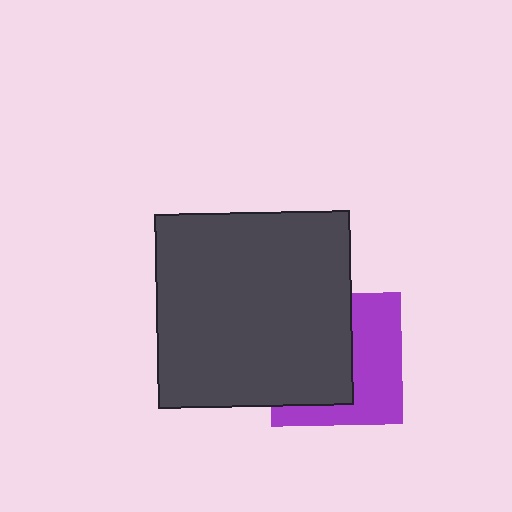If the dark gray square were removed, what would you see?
You would see the complete purple square.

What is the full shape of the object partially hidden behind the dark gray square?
The partially hidden object is a purple square.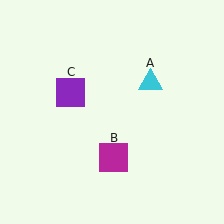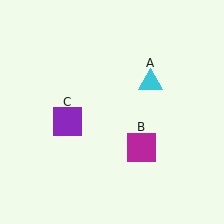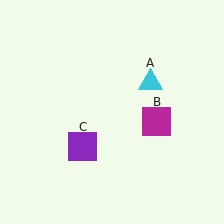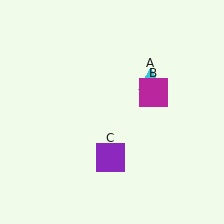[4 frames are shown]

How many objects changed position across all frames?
2 objects changed position: magenta square (object B), purple square (object C).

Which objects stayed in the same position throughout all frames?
Cyan triangle (object A) remained stationary.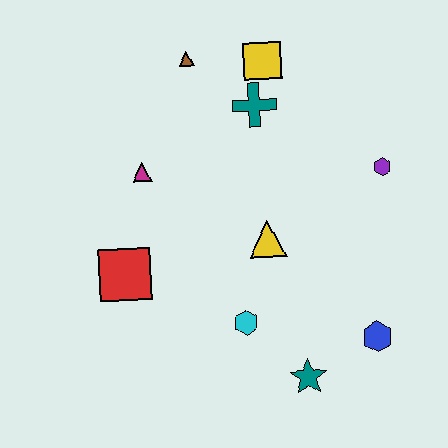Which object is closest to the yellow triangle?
The cyan hexagon is closest to the yellow triangle.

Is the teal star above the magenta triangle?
No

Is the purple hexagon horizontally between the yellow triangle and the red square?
No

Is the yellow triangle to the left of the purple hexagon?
Yes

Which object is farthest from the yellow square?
The teal star is farthest from the yellow square.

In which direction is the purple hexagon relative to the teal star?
The purple hexagon is above the teal star.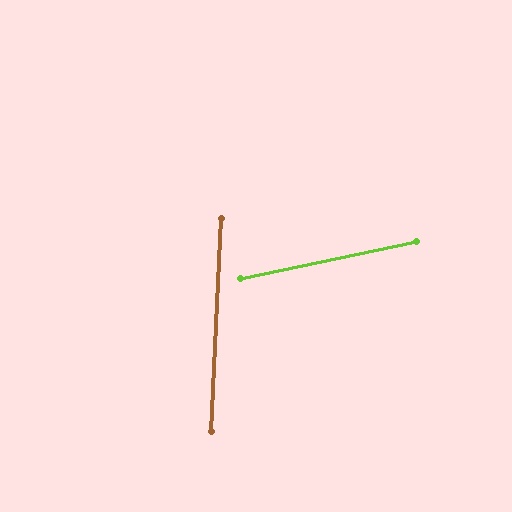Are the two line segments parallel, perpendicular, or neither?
Neither parallel nor perpendicular — they differ by about 75°.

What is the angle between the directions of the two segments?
Approximately 75 degrees.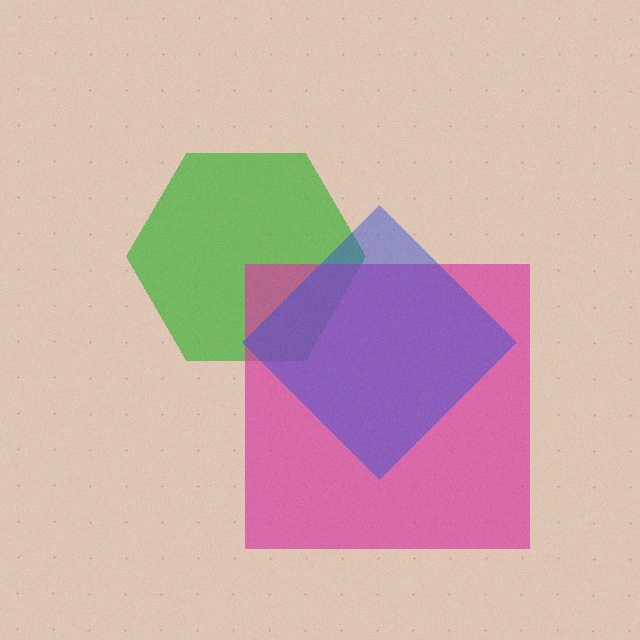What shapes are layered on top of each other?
The layered shapes are: a green hexagon, a magenta square, a blue diamond.